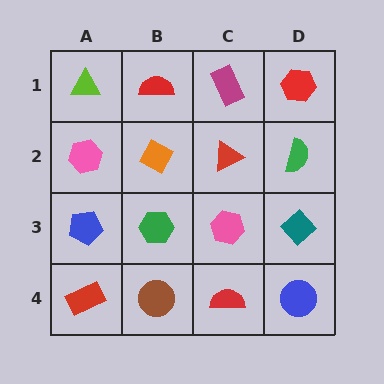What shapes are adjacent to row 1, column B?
An orange diamond (row 2, column B), a lime triangle (row 1, column A), a magenta rectangle (row 1, column C).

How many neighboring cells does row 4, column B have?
3.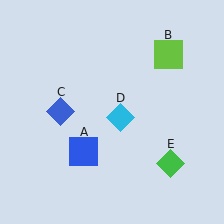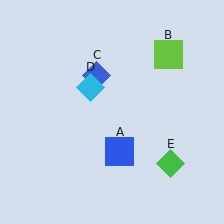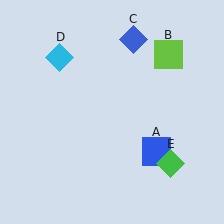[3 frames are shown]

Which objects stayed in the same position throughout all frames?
Lime square (object B) and green diamond (object E) remained stationary.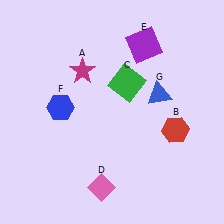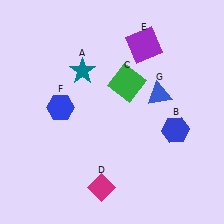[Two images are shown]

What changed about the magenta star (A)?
In Image 1, A is magenta. In Image 2, it changed to teal.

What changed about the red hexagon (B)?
In Image 1, B is red. In Image 2, it changed to blue.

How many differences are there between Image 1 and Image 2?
There are 3 differences between the two images.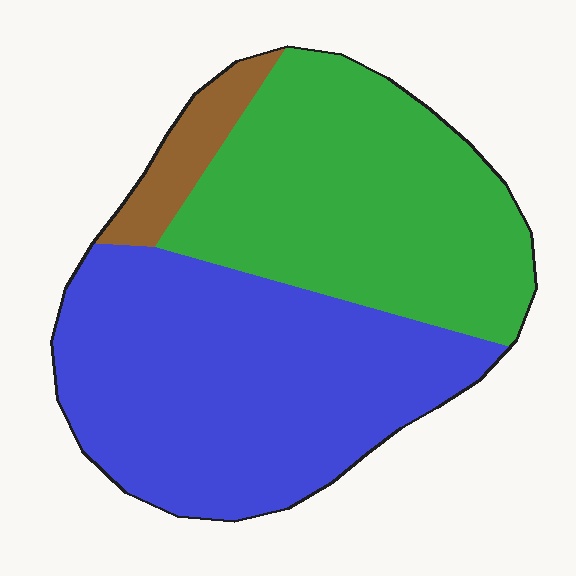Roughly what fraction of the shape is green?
Green takes up about two fifths (2/5) of the shape.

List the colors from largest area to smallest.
From largest to smallest: blue, green, brown.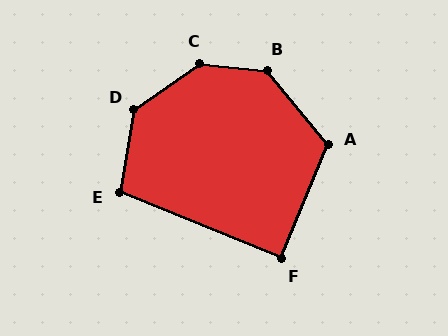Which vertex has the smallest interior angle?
F, at approximately 90 degrees.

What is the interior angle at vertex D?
Approximately 135 degrees (obtuse).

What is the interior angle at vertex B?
Approximately 135 degrees (obtuse).